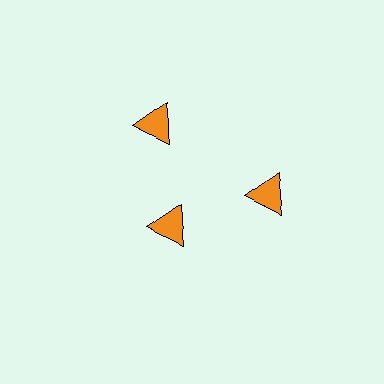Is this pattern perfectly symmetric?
No. The 3 orange triangles are arranged in a ring, but one element near the 7 o'clock position is pulled inward toward the center, breaking the 3-fold rotational symmetry.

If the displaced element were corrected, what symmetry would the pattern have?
It would have 3-fold rotational symmetry — the pattern would map onto itself every 120 degrees.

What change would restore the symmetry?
The symmetry would be restored by moving it outward, back onto the ring so that all 3 triangles sit at equal angles and equal distance from the center.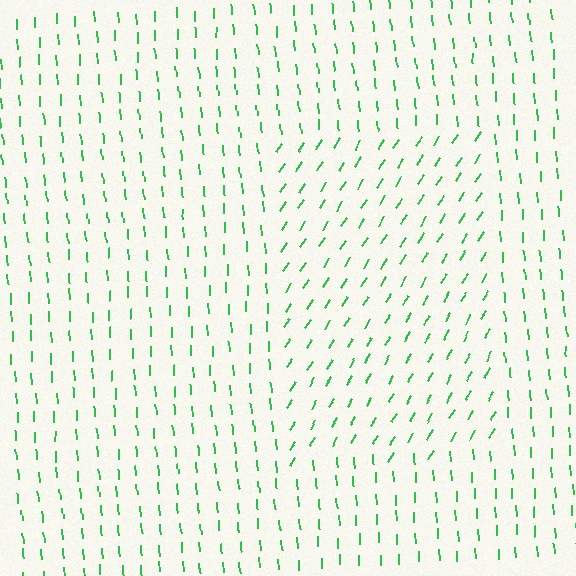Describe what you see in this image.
The image is filled with small green line segments. A rectangle region in the image has lines oriented differently from the surrounding lines, creating a visible texture boundary.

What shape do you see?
I see a rectangle.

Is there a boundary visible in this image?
Yes, there is a texture boundary formed by a change in line orientation.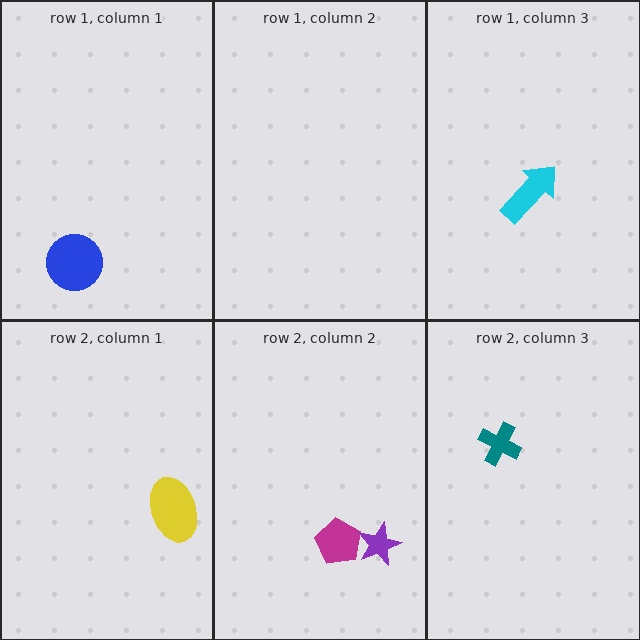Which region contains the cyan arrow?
The row 1, column 3 region.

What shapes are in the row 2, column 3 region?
The teal cross.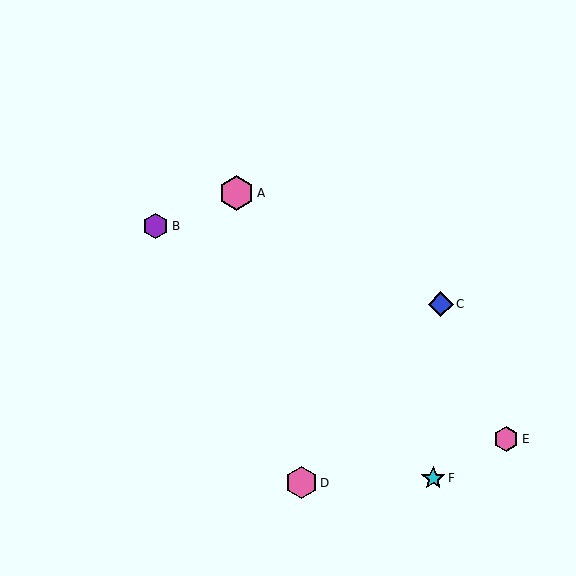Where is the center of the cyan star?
The center of the cyan star is at (433, 478).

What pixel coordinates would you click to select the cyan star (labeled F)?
Click at (433, 478) to select the cyan star F.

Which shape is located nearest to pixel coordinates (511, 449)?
The pink hexagon (labeled E) at (506, 439) is nearest to that location.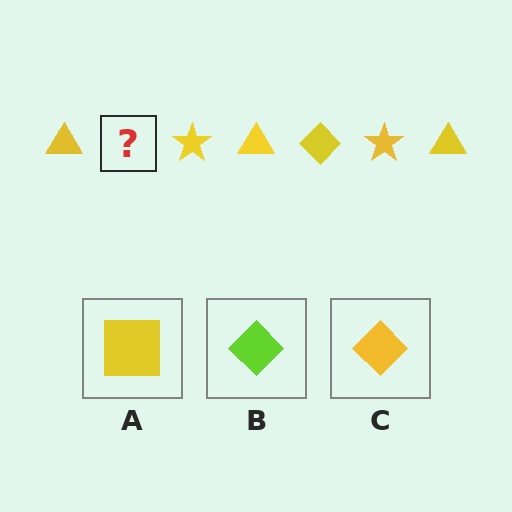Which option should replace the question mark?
Option C.